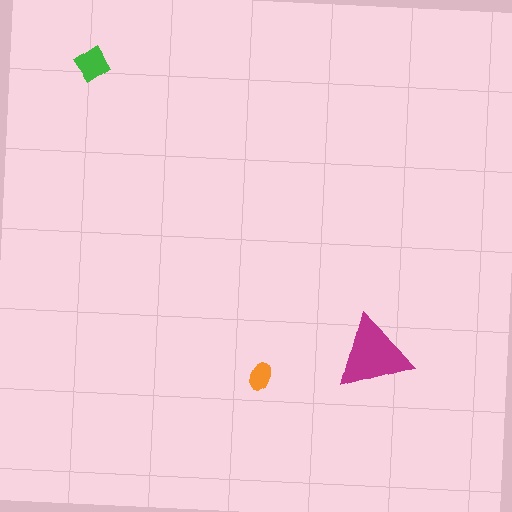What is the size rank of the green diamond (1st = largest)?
2nd.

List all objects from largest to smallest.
The magenta triangle, the green diamond, the orange ellipse.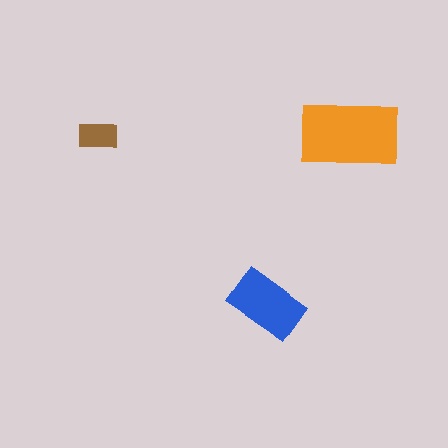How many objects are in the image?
There are 3 objects in the image.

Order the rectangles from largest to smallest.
the orange one, the blue one, the brown one.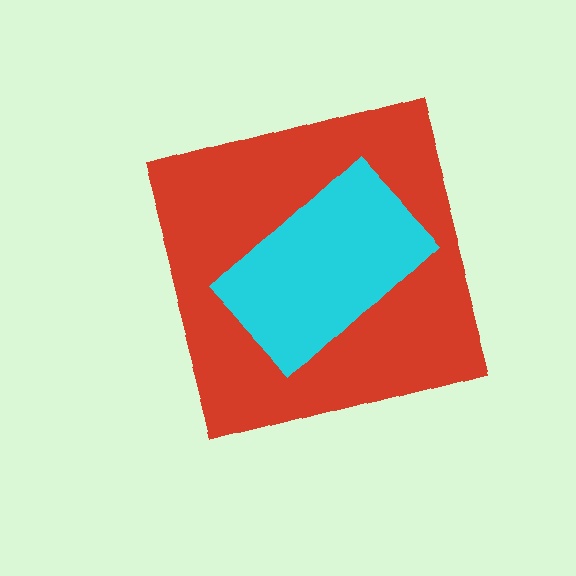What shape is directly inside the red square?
The cyan rectangle.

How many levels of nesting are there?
2.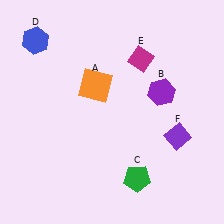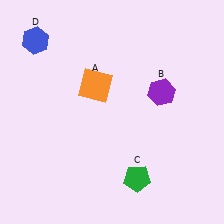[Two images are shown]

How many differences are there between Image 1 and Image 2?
There are 2 differences between the two images.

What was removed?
The purple diamond (F), the magenta diamond (E) were removed in Image 2.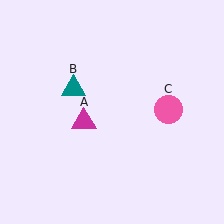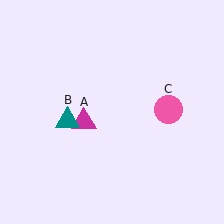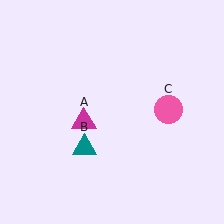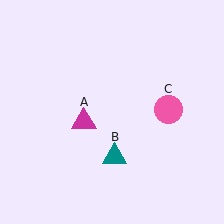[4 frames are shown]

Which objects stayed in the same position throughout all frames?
Magenta triangle (object A) and pink circle (object C) remained stationary.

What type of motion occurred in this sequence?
The teal triangle (object B) rotated counterclockwise around the center of the scene.